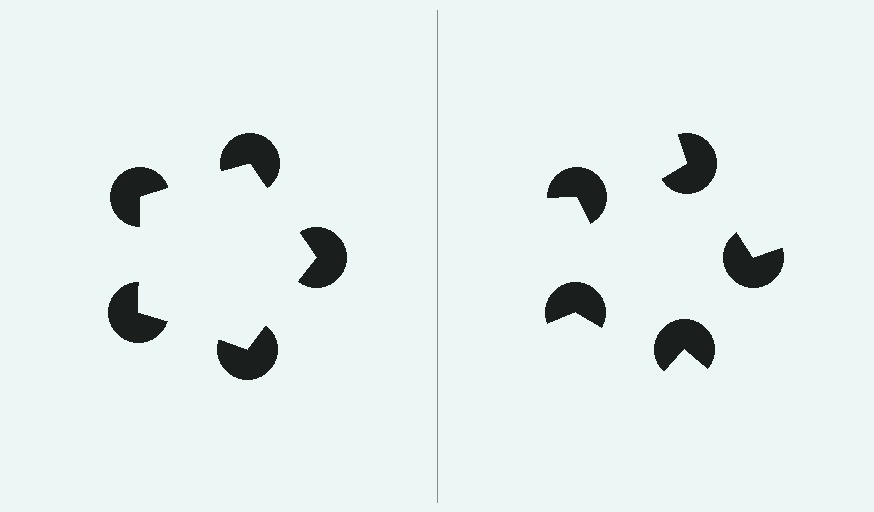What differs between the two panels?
The pac-man discs are positioned identically on both sides; only the wedge orientations differ. On the left they align to a pentagon; on the right they are misaligned.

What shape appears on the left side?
An illusory pentagon.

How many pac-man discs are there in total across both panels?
10 — 5 on each side.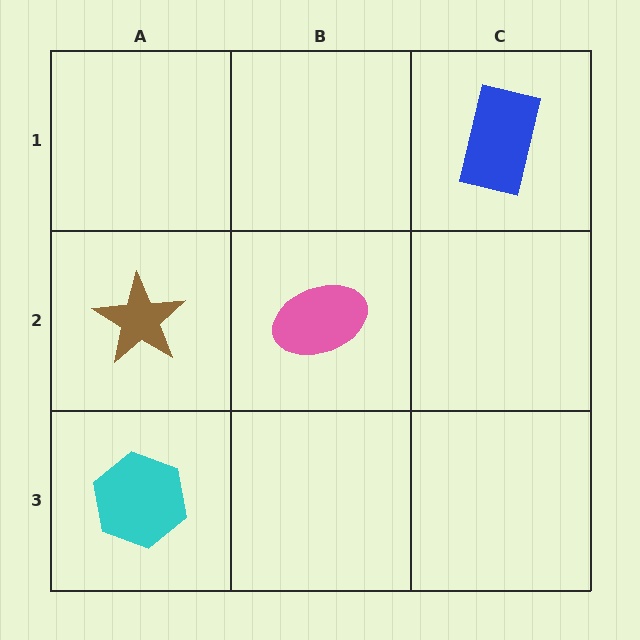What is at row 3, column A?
A cyan hexagon.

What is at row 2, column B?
A pink ellipse.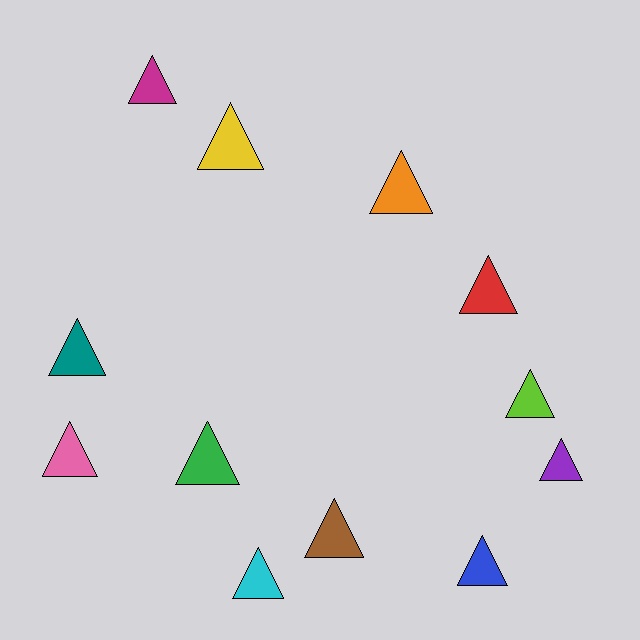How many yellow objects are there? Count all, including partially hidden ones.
There is 1 yellow object.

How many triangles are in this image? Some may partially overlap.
There are 12 triangles.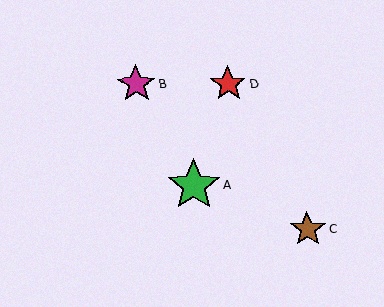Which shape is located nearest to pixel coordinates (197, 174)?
The green star (labeled A) at (194, 185) is nearest to that location.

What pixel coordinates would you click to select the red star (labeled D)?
Click at (228, 84) to select the red star D.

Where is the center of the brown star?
The center of the brown star is at (307, 230).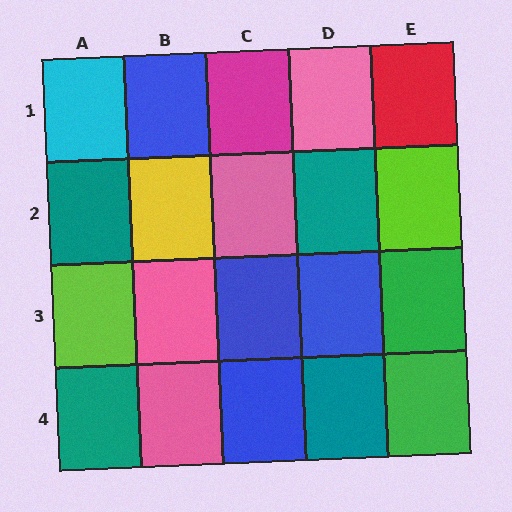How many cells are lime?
2 cells are lime.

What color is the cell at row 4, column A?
Teal.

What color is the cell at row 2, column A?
Teal.